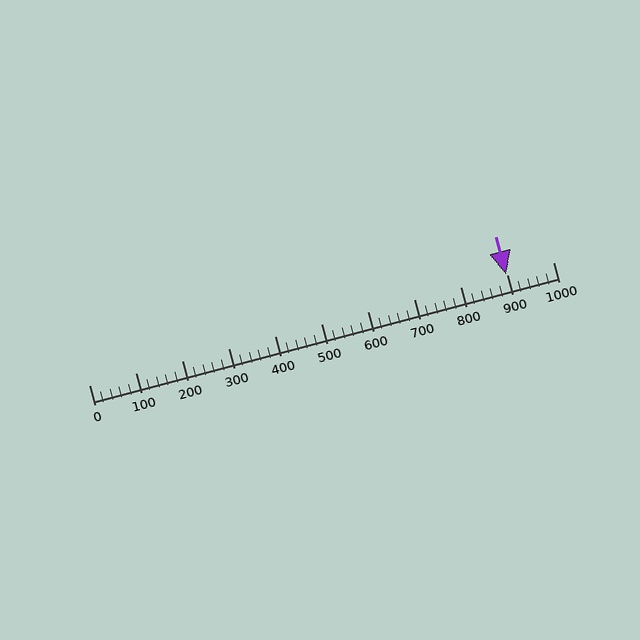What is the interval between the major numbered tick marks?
The major tick marks are spaced 100 units apart.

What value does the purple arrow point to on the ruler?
The purple arrow points to approximately 898.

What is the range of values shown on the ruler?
The ruler shows values from 0 to 1000.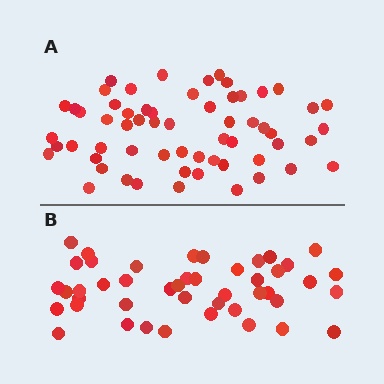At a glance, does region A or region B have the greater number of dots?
Region A (the top region) has more dots.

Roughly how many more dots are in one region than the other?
Region A has approximately 15 more dots than region B.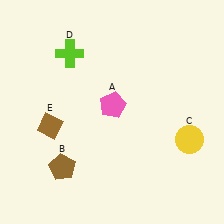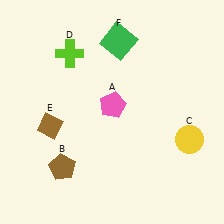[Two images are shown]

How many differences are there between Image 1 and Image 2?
There is 1 difference between the two images.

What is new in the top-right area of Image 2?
A green square (F) was added in the top-right area of Image 2.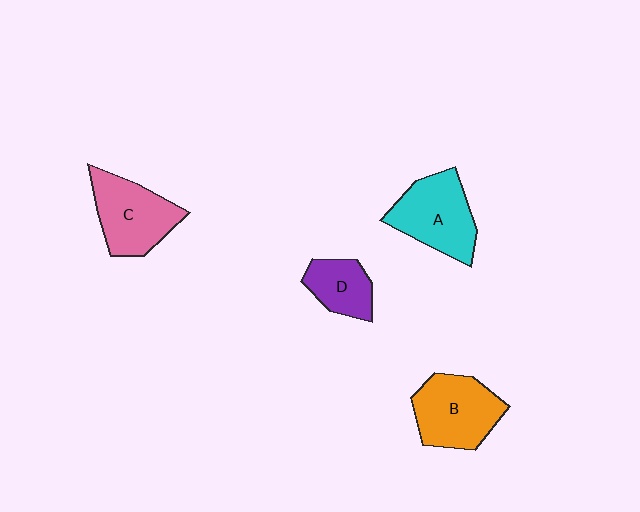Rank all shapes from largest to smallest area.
From largest to smallest: B (orange), A (cyan), C (pink), D (purple).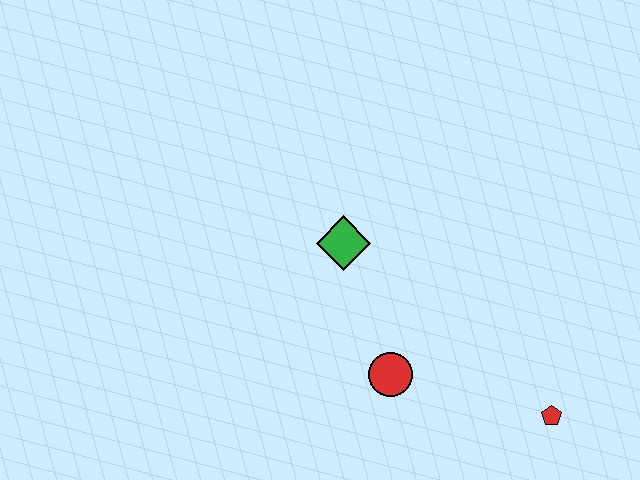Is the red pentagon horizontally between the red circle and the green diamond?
No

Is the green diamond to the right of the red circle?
No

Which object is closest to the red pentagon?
The red circle is closest to the red pentagon.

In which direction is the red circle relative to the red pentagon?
The red circle is to the left of the red pentagon.